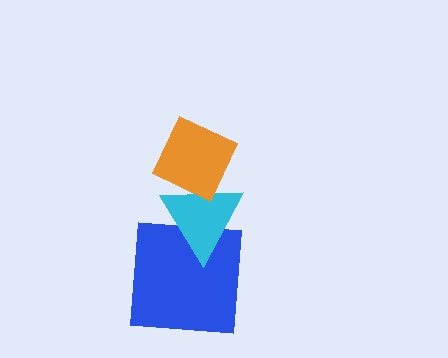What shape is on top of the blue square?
The cyan triangle is on top of the blue square.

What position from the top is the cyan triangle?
The cyan triangle is 2nd from the top.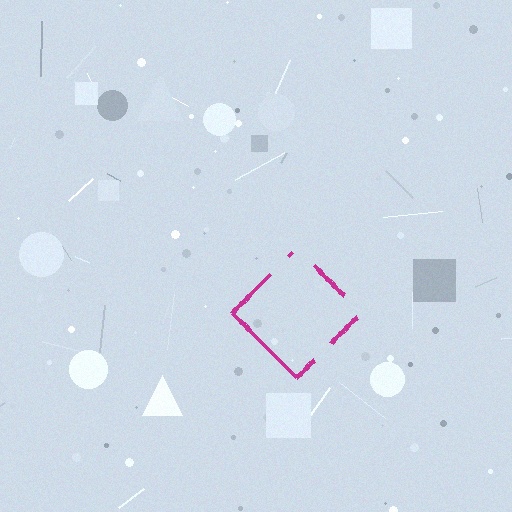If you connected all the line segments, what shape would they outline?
They would outline a diamond.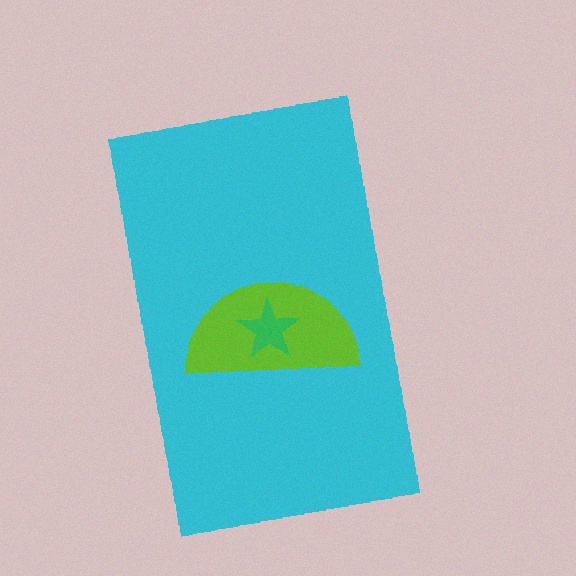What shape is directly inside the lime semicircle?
The green star.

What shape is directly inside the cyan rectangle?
The lime semicircle.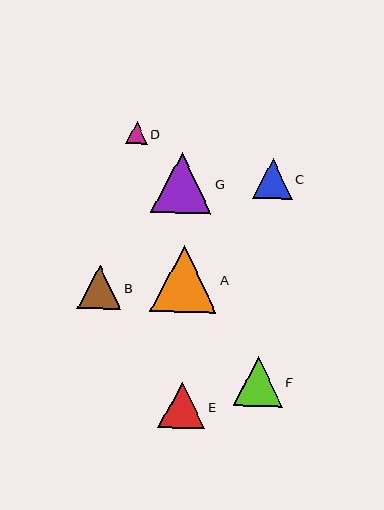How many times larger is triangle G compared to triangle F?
Triangle G is approximately 1.2 times the size of triangle F.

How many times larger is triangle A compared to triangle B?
Triangle A is approximately 1.5 times the size of triangle B.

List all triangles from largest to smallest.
From largest to smallest: A, G, F, E, B, C, D.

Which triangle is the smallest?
Triangle D is the smallest with a size of approximately 22 pixels.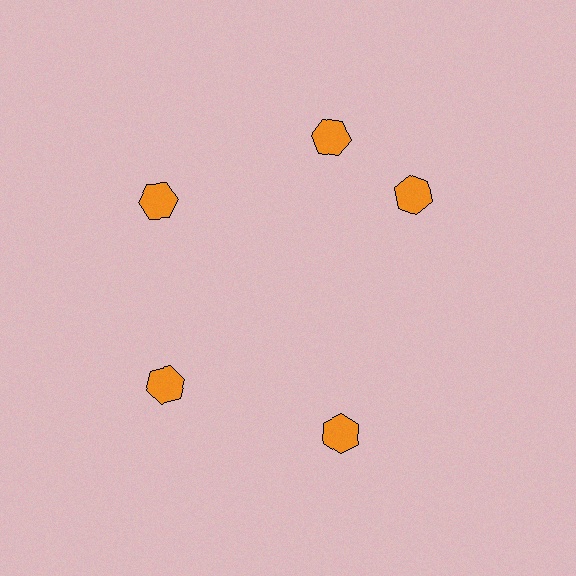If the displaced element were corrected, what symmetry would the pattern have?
It would have 5-fold rotational symmetry — the pattern would map onto itself every 72 degrees.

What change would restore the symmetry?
The symmetry would be restored by rotating it back into even spacing with its neighbors so that all 5 hexagons sit at equal angles and equal distance from the center.